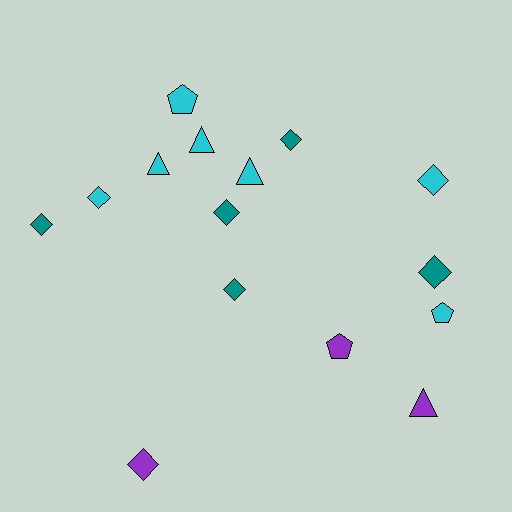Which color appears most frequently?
Cyan, with 7 objects.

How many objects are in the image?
There are 15 objects.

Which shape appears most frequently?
Diamond, with 8 objects.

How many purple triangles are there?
There is 1 purple triangle.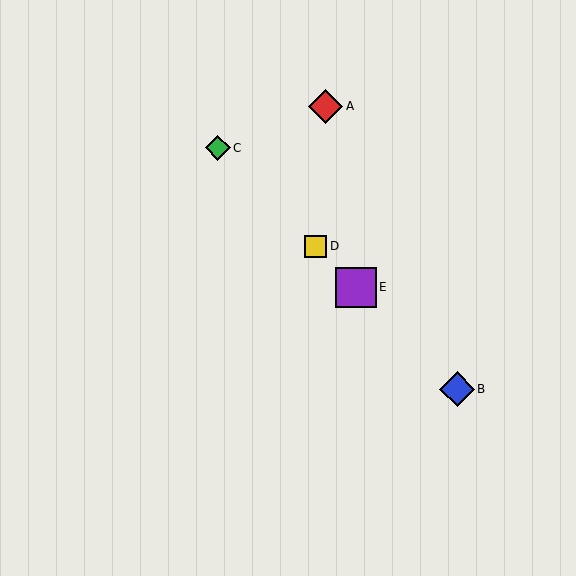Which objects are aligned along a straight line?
Objects B, C, D, E are aligned along a straight line.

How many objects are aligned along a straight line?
4 objects (B, C, D, E) are aligned along a straight line.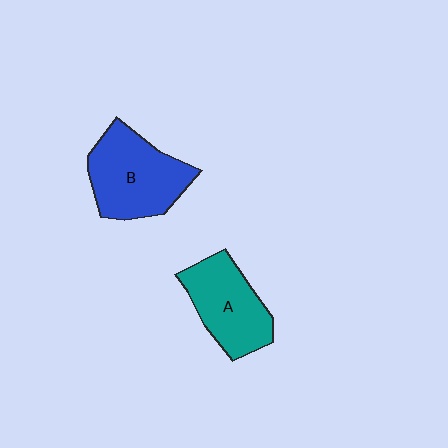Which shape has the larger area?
Shape B (blue).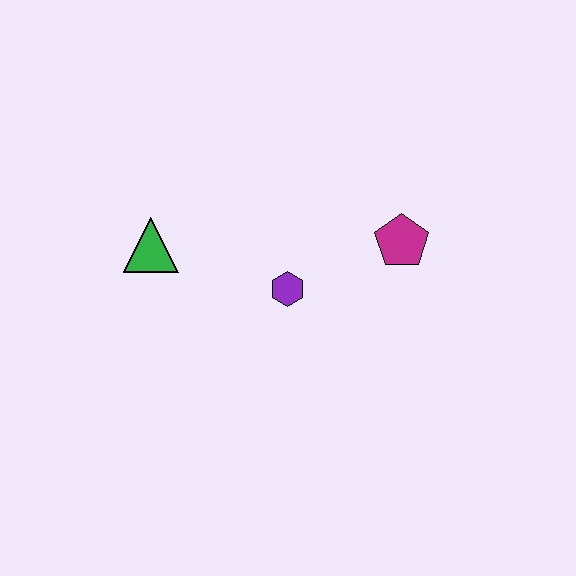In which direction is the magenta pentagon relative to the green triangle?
The magenta pentagon is to the right of the green triangle.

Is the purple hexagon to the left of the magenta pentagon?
Yes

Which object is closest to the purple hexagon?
The magenta pentagon is closest to the purple hexagon.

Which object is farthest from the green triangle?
The magenta pentagon is farthest from the green triangle.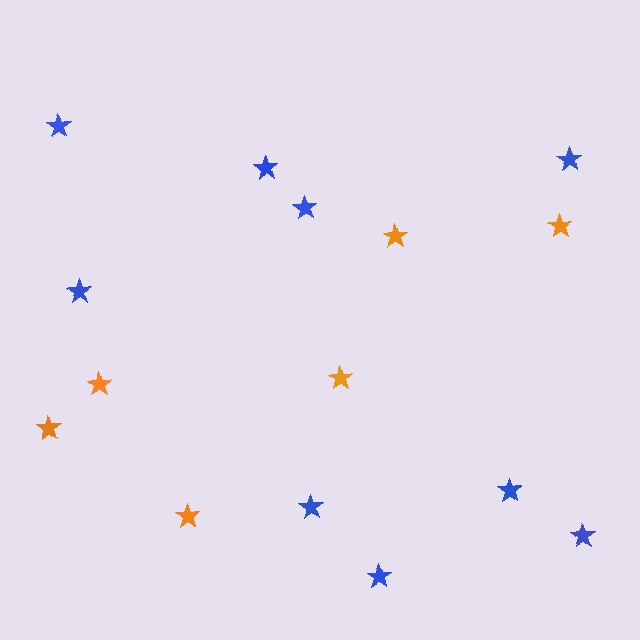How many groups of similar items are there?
There are 2 groups: one group of blue stars (9) and one group of orange stars (6).